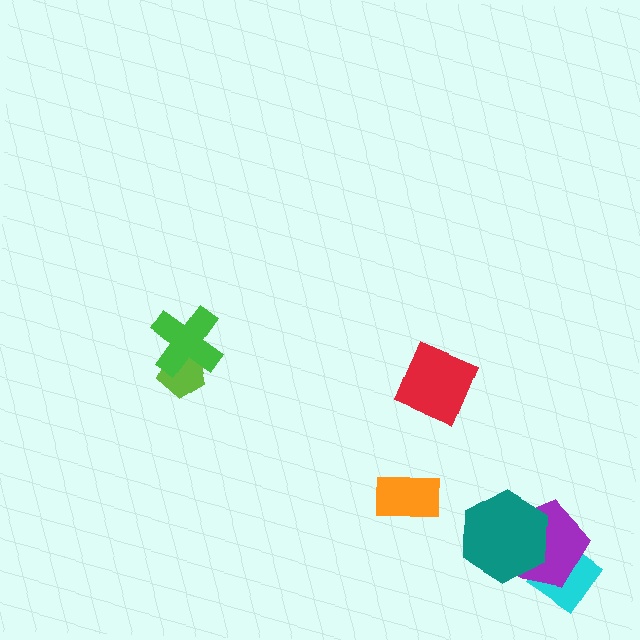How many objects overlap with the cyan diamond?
1 object overlaps with the cyan diamond.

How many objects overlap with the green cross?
1 object overlaps with the green cross.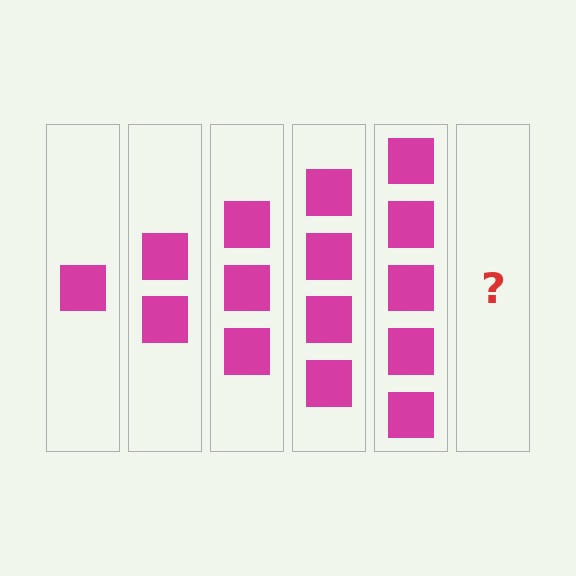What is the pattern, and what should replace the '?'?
The pattern is that each step adds one more square. The '?' should be 6 squares.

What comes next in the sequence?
The next element should be 6 squares.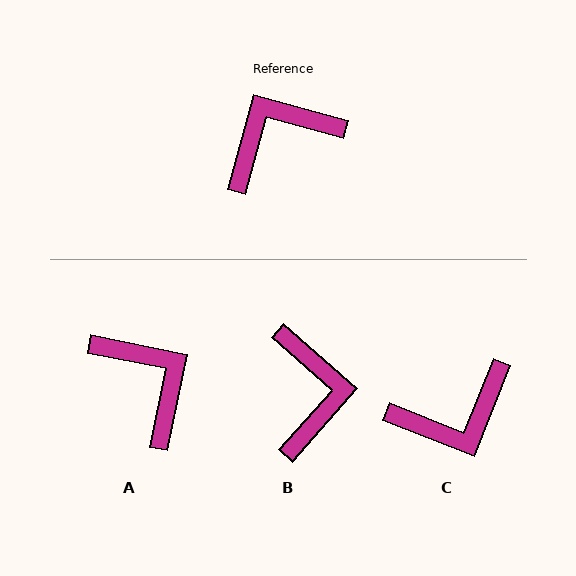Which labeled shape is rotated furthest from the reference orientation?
C, about 173 degrees away.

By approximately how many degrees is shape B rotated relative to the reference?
Approximately 116 degrees clockwise.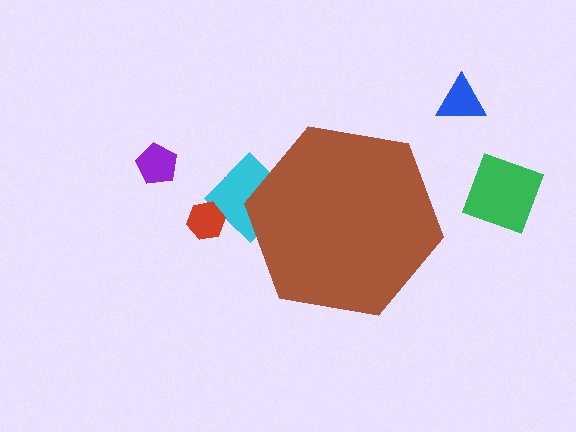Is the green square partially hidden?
No, the green square is fully visible.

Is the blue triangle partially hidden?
No, the blue triangle is fully visible.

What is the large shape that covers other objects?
A brown hexagon.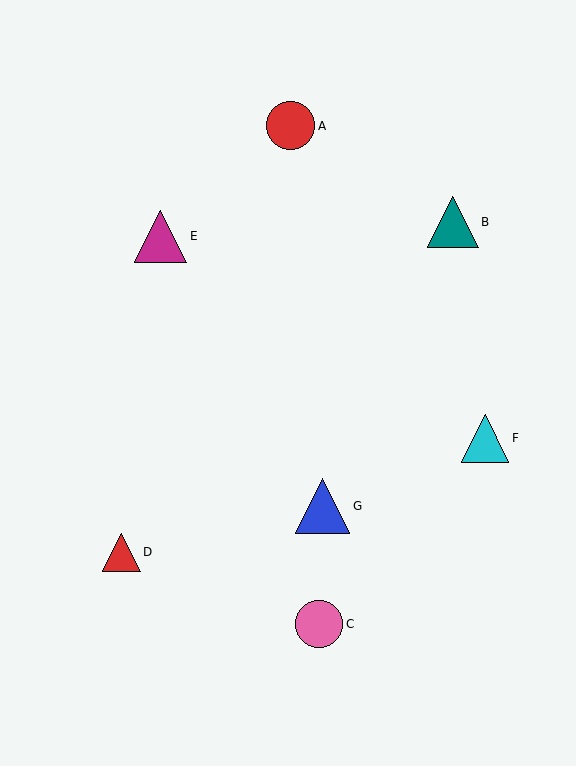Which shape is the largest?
The blue triangle (labeled G) is the largest.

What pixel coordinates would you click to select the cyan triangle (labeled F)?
Click at (485, 438) to select the cyan triangle F.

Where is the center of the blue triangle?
The center of the blue triangle is at (323, 506).